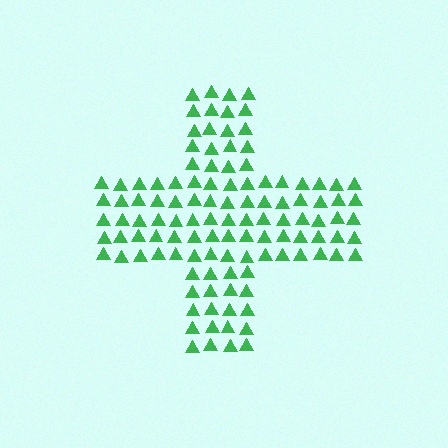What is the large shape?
The large shape is a cross.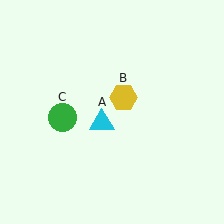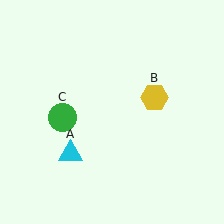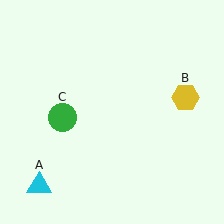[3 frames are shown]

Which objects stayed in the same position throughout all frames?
Green circle (object C) remained stationary.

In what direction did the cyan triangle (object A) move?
The cyan triangle (object A) moved down and to the left.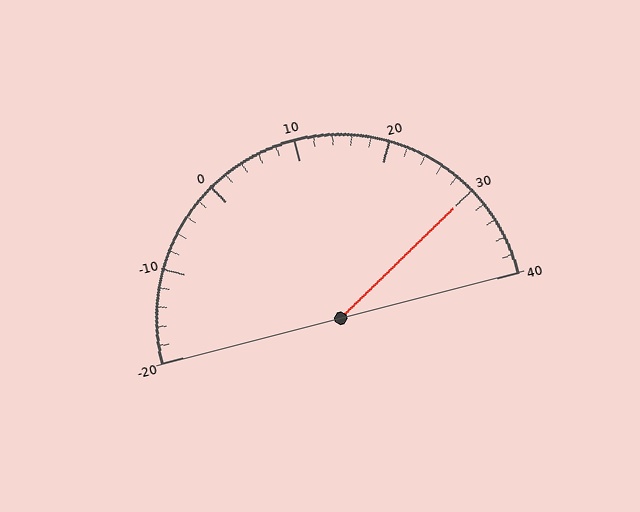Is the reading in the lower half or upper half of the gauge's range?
The reading is in the upper half of the range (-20 to 40).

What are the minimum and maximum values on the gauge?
The gauge ranges from -20 to 40.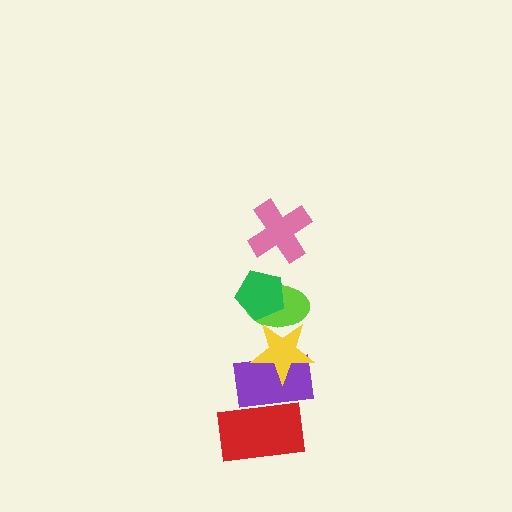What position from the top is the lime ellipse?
The lime ellipse is 3rd from the top.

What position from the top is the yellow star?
The yellow star is 4th from the top.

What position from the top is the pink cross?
The pink cross is 1st from the top.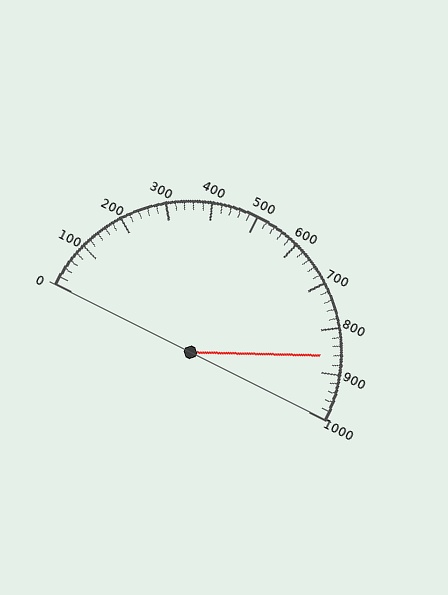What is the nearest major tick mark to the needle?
The nearest major tick mark is 900.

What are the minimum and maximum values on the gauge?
The gauge ranges from 0 to 1000.